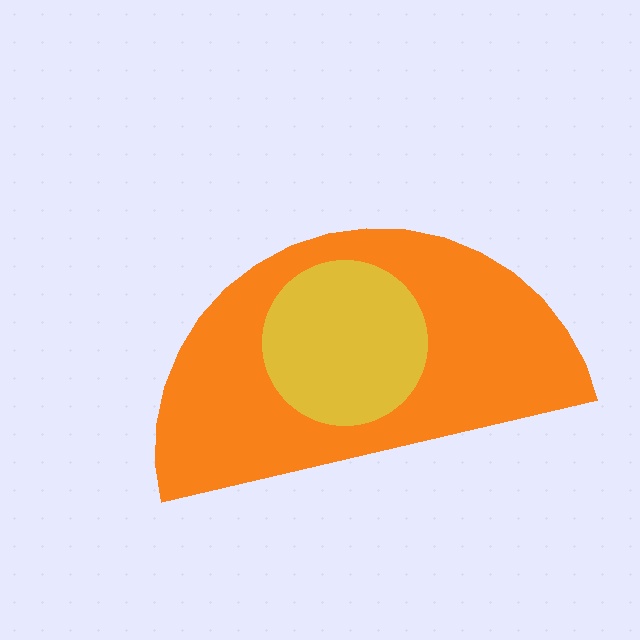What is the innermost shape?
The yellow circle.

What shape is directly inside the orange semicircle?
The yellow circle.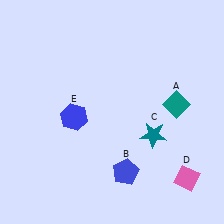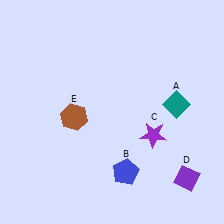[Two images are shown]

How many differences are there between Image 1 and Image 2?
There are 3 differences between the two images.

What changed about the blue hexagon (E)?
In Image 1, E is blue. In Image 2, it changed to brown.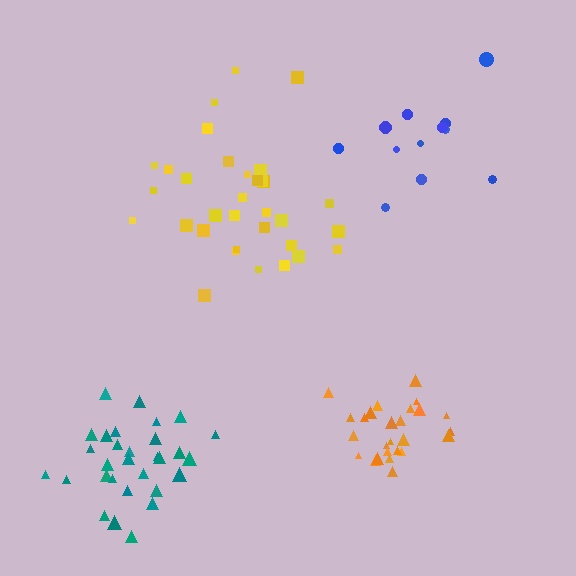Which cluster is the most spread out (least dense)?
Blue.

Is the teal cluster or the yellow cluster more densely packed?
Teal.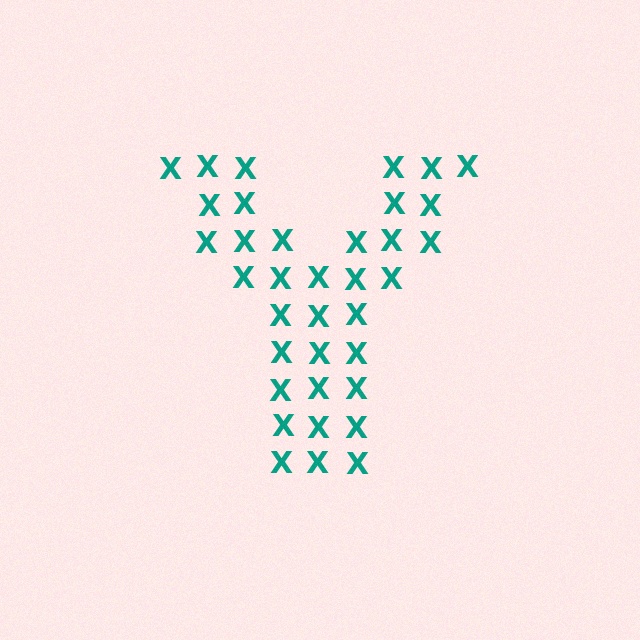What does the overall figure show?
The overall figure shows the letter Y.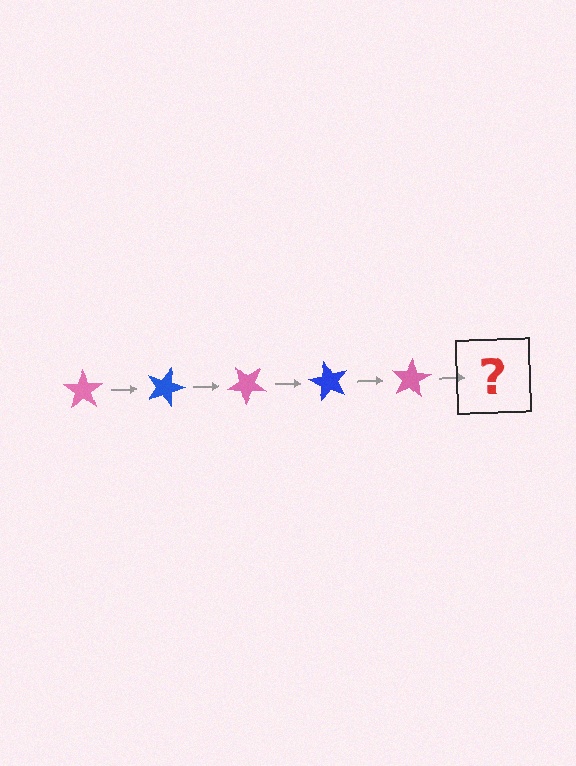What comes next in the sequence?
The next element should be a blue star, rotated 100 degrees from the start.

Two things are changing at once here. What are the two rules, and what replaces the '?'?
The two rules are that it rotates 20 degrees each step and the color cycles through pink and blue. The '?' should be a blue star, rotated 100 degrees from the start.